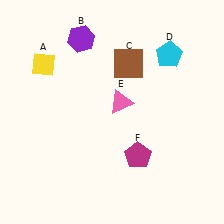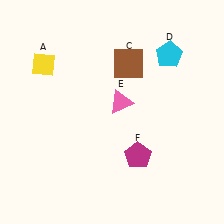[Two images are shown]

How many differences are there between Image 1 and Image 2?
There is 1 difference between the two images.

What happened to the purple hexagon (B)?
The purple hexagon (B) was removed in Image 2. It was in the top-left area of Image 1.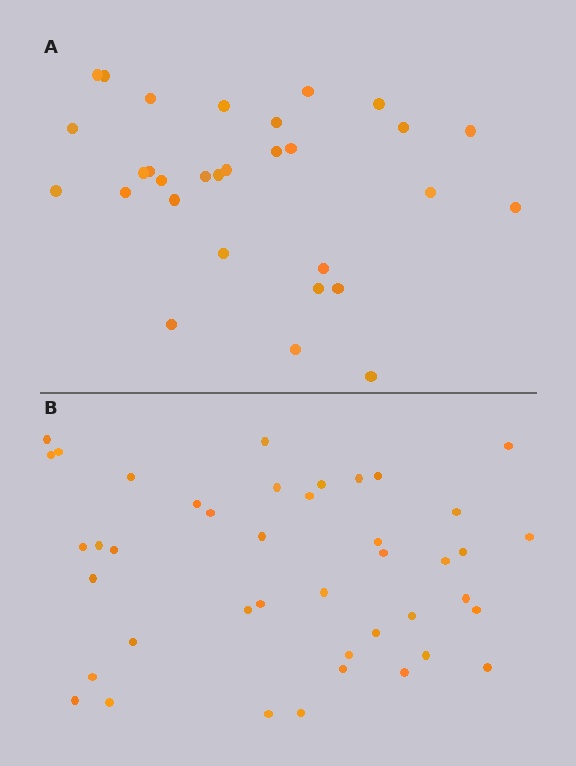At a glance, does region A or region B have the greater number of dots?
Region B (the bottom region) has more dots.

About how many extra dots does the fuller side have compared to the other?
Region B has roughly 12 or so more dots than region A.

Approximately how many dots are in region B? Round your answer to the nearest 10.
About 40 dots. (The exact count is 42, which rounds to 40.)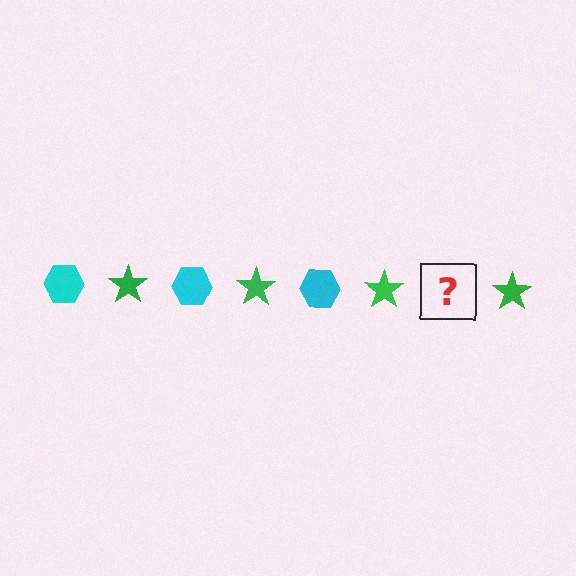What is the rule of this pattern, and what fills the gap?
The rule is that the pattern alternates between cyan hexagon and green star. The gap should be filled with a cyan hexagon.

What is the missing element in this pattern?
The missing element is a cyan hexagon.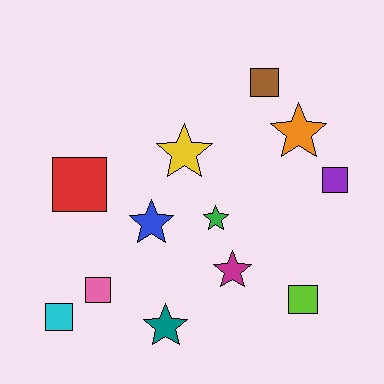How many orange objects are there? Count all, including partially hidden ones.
There is 1 orange object.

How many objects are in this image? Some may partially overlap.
There are 12 objects.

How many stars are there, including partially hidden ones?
There are 6 stars.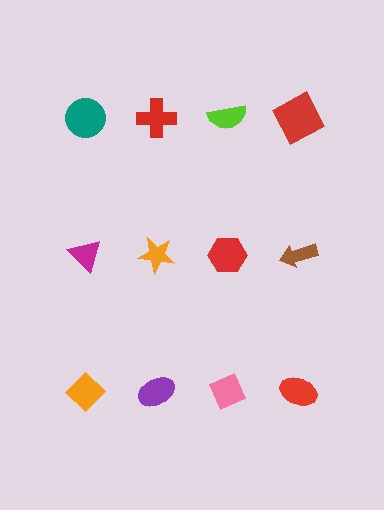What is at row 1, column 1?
A teal circle.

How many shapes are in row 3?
4 shapes.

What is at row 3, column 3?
A pink diamond.